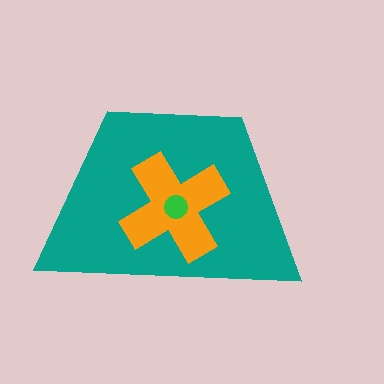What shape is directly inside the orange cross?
The green circle.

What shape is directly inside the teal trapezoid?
The orange cross.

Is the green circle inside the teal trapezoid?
Yes.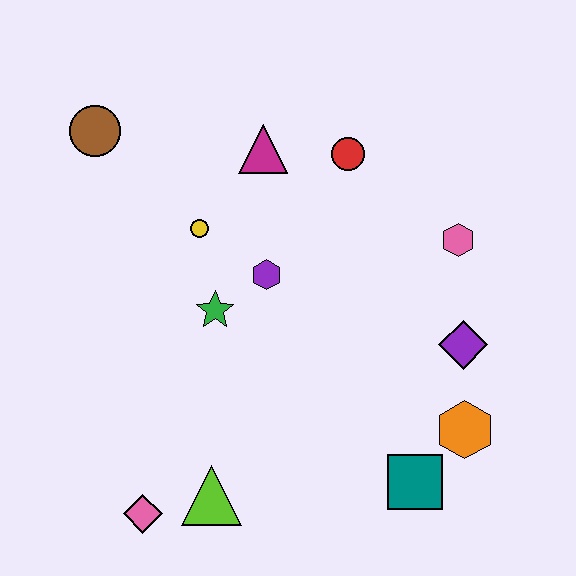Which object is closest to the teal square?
The orange hexagon is closest to the teal square.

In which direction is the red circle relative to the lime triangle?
The red circle is above the lime triangle.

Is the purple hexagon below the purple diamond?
No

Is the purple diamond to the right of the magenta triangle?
Yes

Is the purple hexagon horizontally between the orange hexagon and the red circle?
No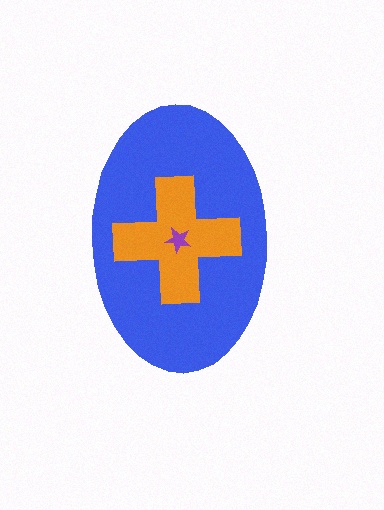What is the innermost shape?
The purple star.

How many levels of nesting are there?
3.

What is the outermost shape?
The blue ellipse.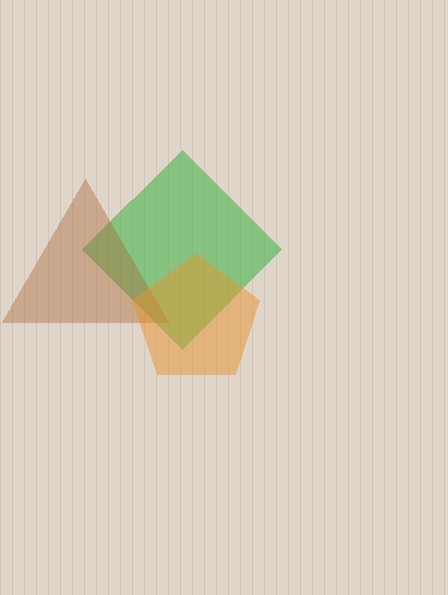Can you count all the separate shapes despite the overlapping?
Yes, there are 3 separate shapes.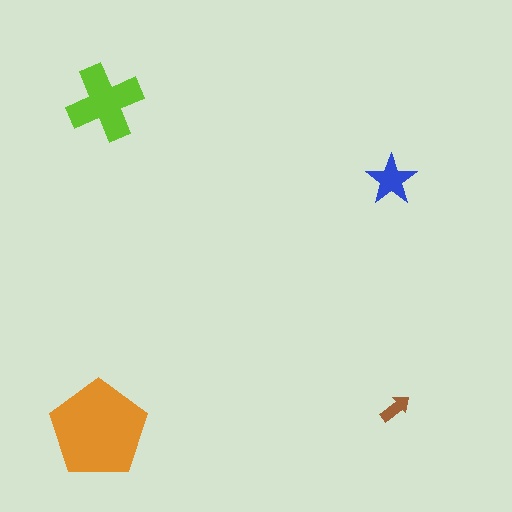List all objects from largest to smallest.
The orange pentagon, the lime cross, the blue star, the brown arrow.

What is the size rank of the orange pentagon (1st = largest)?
1st.